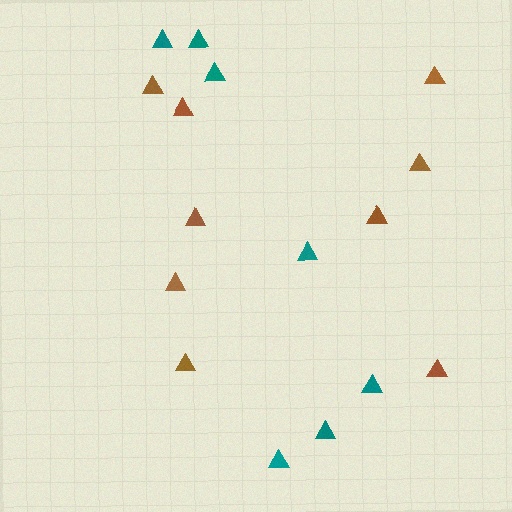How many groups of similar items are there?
There are 2 groups: one group of teal triangles (7) and one group of brown triangles (9).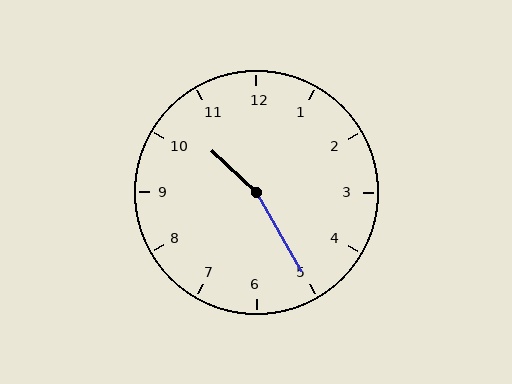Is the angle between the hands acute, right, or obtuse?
It is obtuse.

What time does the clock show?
10:25.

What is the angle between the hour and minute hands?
Approximately 162 degrees.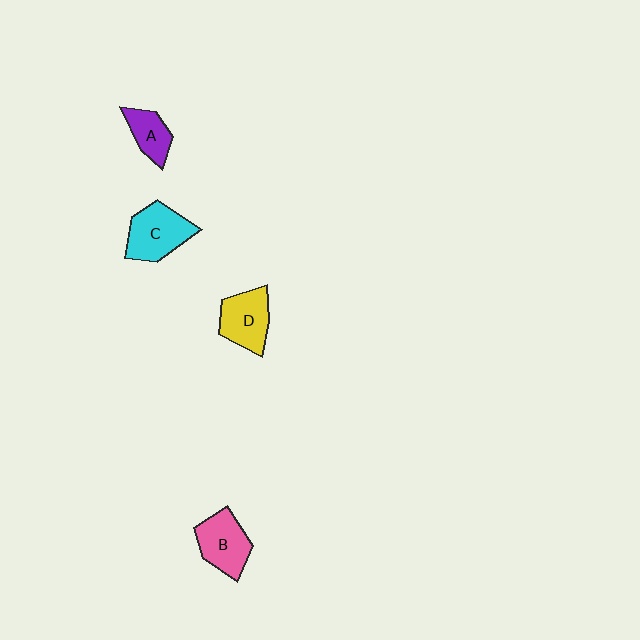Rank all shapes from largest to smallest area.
From largest to smallest: C (cyan), B (pink), D (yellow), A (purple).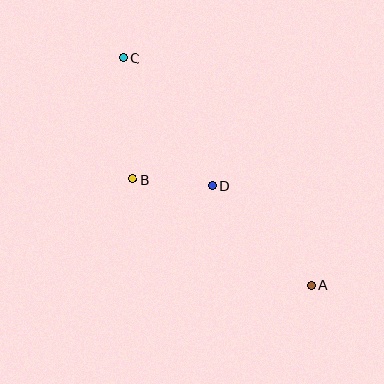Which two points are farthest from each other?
Points A and C are farthest from each other.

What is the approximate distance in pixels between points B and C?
The distance between B and C is approximately 121 pixels.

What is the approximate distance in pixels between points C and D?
The distance between C and D is approximately 156 pixels.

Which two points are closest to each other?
Points B and D are closest to each other.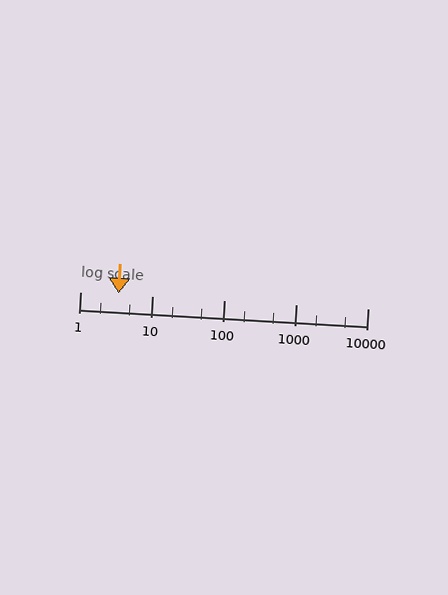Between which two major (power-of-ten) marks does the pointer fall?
The pointer is between 1 and 10.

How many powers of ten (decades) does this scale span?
The scale spans 4 decades, from 1 to 10000.